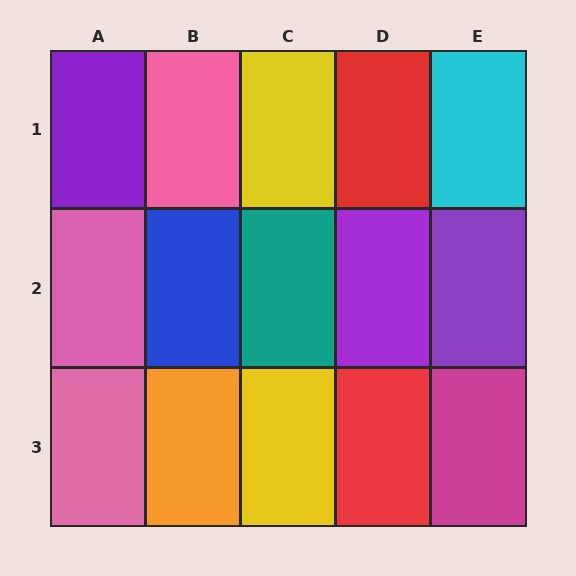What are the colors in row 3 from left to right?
Pink, orange, yellow, red, magenta.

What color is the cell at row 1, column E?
Cyan.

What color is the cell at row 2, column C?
Teal.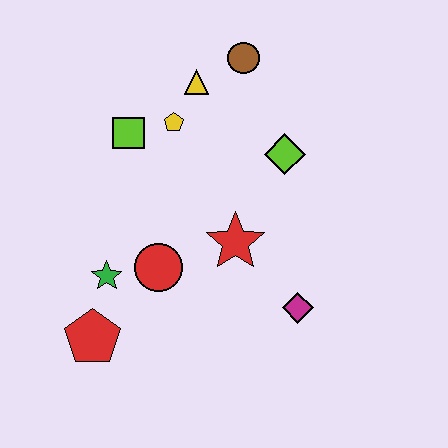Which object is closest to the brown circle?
The yellow triangle is closest to the brown circle.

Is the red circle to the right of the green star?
Yes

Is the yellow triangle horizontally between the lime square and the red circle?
No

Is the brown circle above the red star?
Yes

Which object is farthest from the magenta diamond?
The brown circle is farthest from the magenta diamond.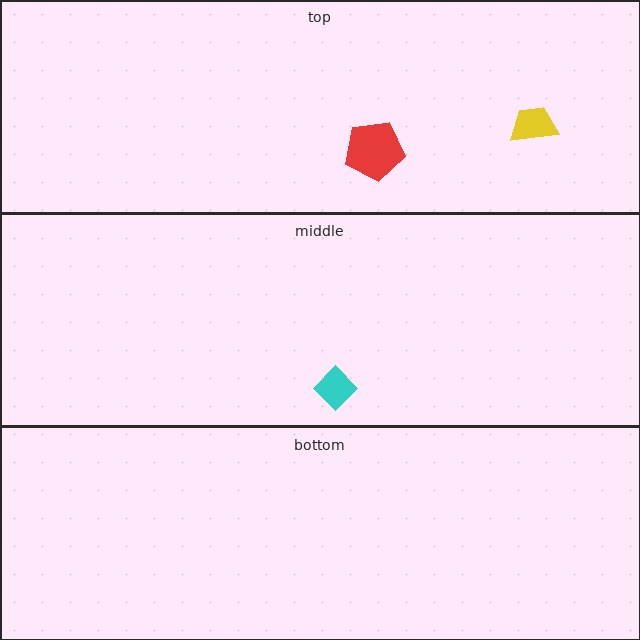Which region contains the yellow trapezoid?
The top region.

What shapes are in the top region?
The red pentagon, the yellow trapezoid.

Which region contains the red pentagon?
The top region.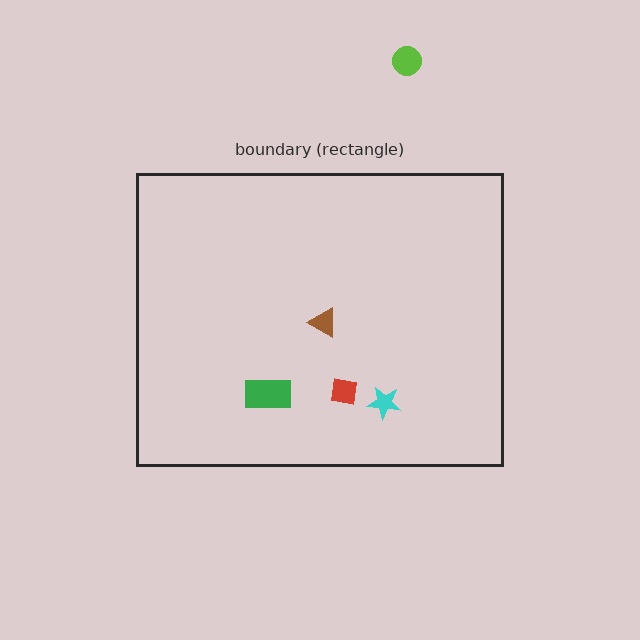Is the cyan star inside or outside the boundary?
Inside.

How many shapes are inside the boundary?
4 inside, 1 outside.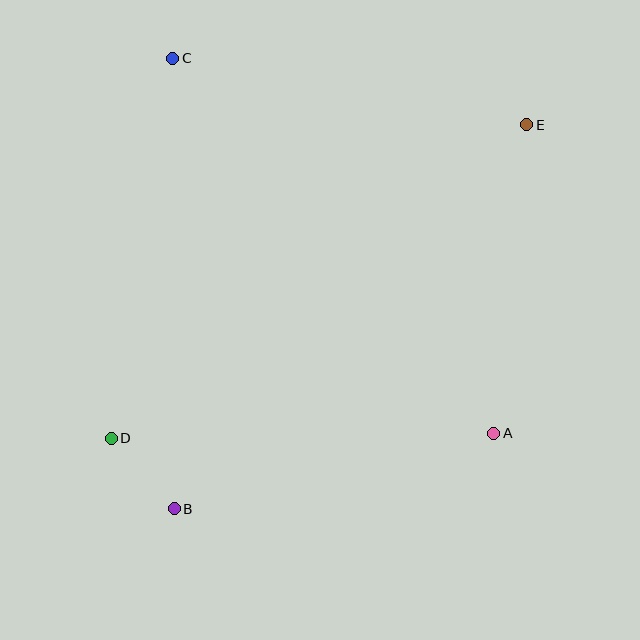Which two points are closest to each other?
Points B and D are closest to each other.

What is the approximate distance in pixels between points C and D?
The distance between C and D is approximately 385 pixels.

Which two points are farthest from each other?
Points B and E are farthest from each other.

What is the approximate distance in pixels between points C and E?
The distance between C and E is approximately 360 pixels.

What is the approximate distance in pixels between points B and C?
The distance between B and C is approximately 450 pixels.